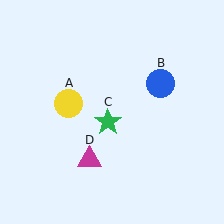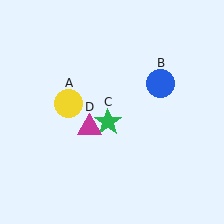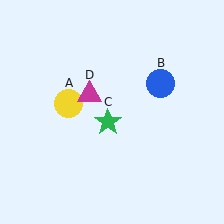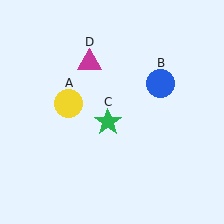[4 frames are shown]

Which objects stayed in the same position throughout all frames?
Yellow circle (object A) and blue circle (object B) and green star (object C) remained stationary.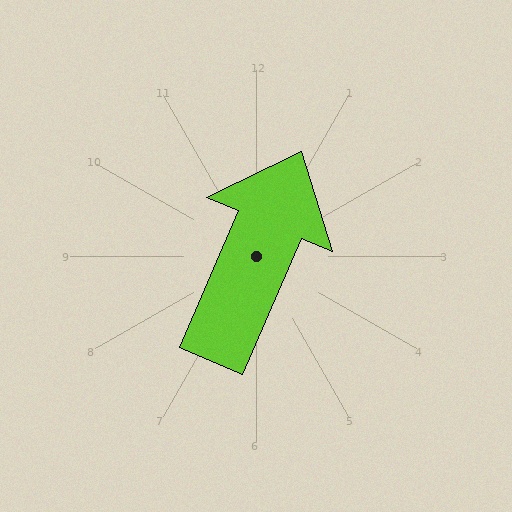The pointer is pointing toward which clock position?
Roughly 1 o'clock.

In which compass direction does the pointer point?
Northeast.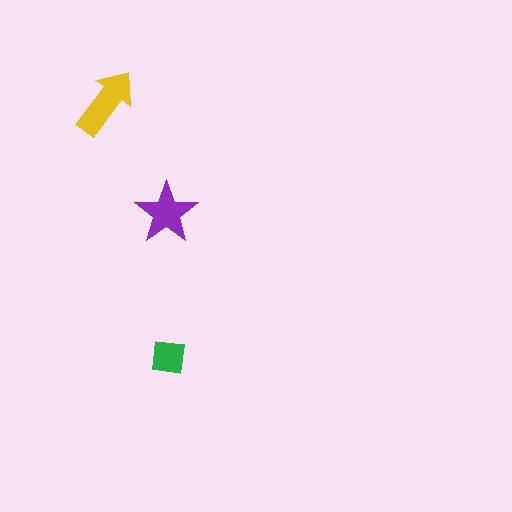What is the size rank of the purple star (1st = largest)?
2nd.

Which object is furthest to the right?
The green square is rightmost.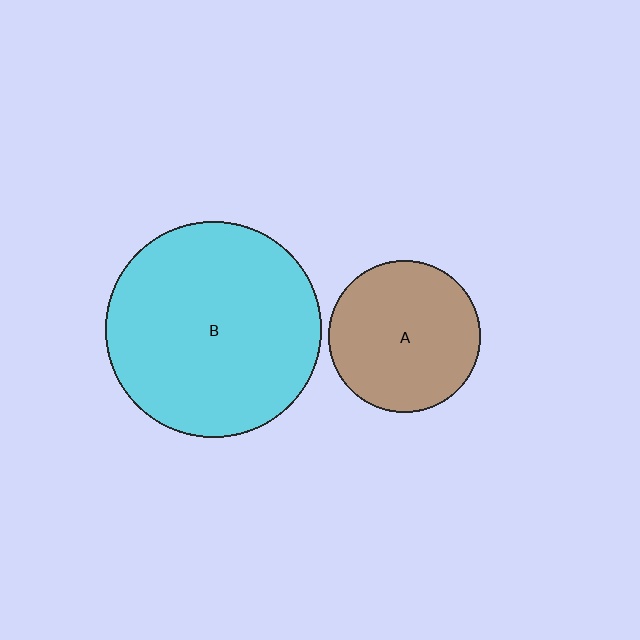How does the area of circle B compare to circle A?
Approximately 2.0 times.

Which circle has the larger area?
Circle B (cyan).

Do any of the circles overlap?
No, none of the circles overlap.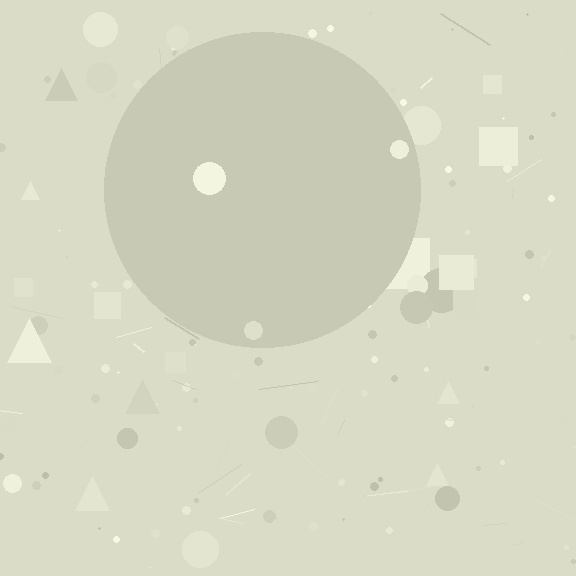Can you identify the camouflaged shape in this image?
The camouflaged shape is a circle.